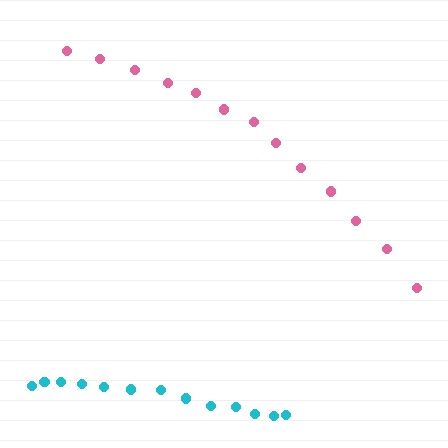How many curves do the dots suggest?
There are 2 distinct paths.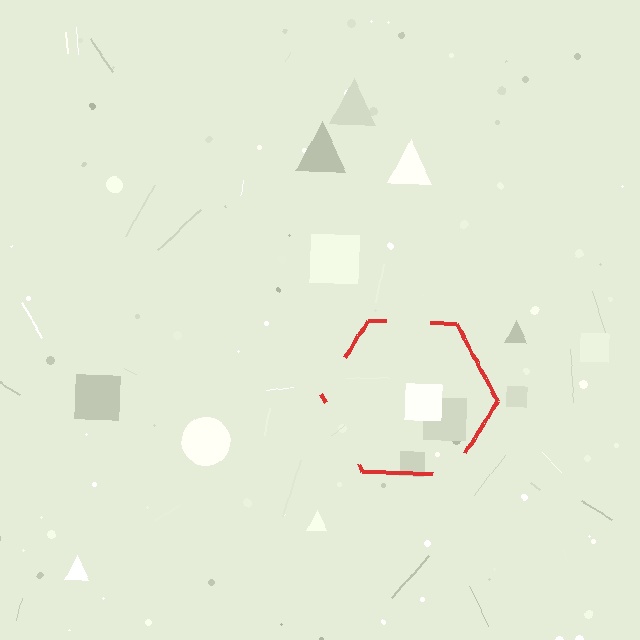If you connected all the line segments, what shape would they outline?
They would outline a hexagon.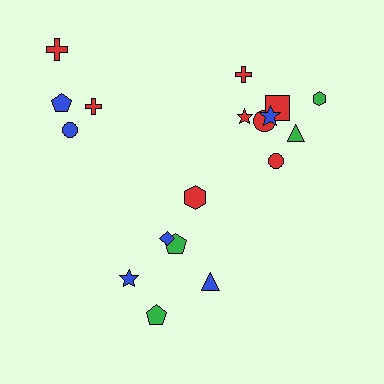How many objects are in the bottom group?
There are 5 objects.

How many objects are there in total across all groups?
There are 18 objects.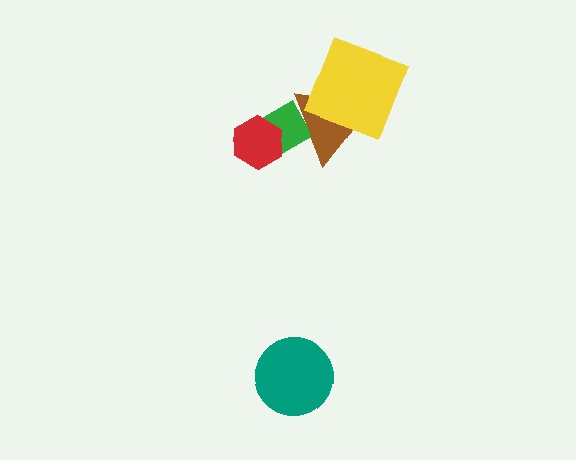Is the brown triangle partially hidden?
Yes, it is partially covered by another shape.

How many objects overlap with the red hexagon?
1 object overlaps with the red hexagon.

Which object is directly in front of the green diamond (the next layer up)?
The red hexagon is directly in front of the green diamond.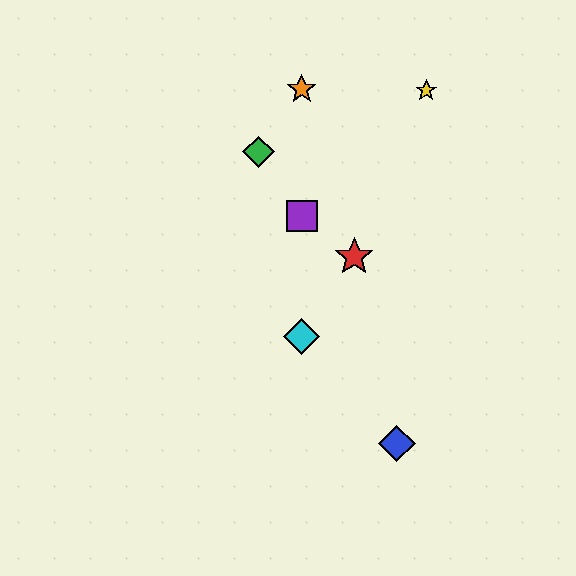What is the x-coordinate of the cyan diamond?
The cyan diamond is at x≈302.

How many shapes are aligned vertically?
3 shapes (the purple square, the orange star, the cyan diamond) are aligned vertically.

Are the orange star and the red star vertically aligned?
No, the orange star is at x≈302 and the red star is at x≈354.